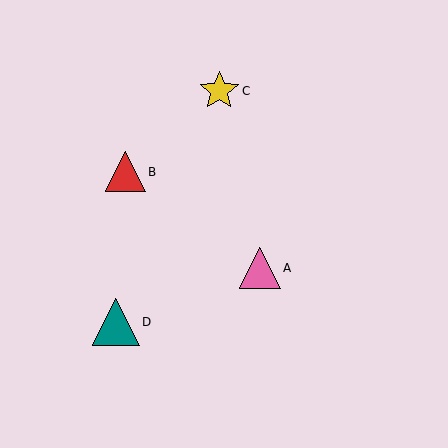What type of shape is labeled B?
Shape B is a red triangle.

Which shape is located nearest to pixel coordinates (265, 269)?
The pink triangle (labeled A) at (260, 268) is nearest to that location.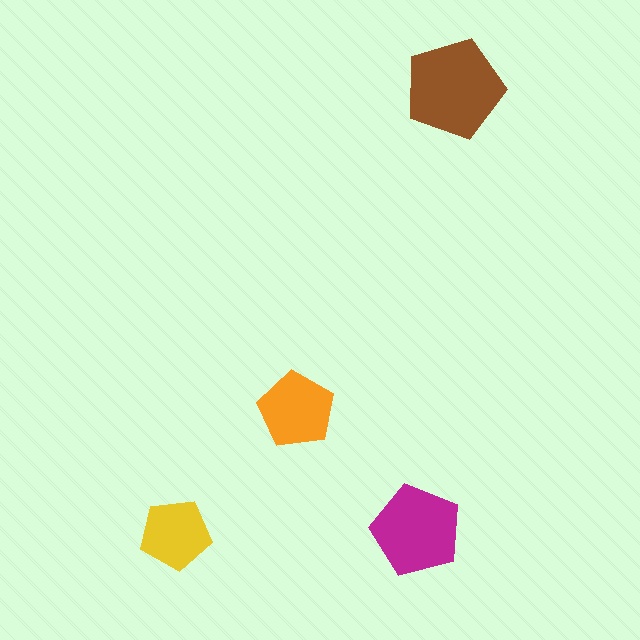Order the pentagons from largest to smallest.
the brown one, the magenta one, the orange one, the yellow one.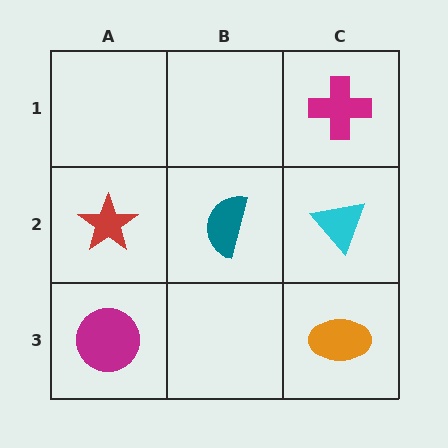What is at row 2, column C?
A cyan triangle.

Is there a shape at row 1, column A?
No, that cell is empty.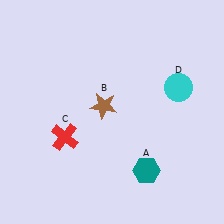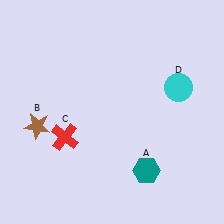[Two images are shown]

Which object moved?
The brown star (B) moved left.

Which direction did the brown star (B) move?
The brown star (B) moved left.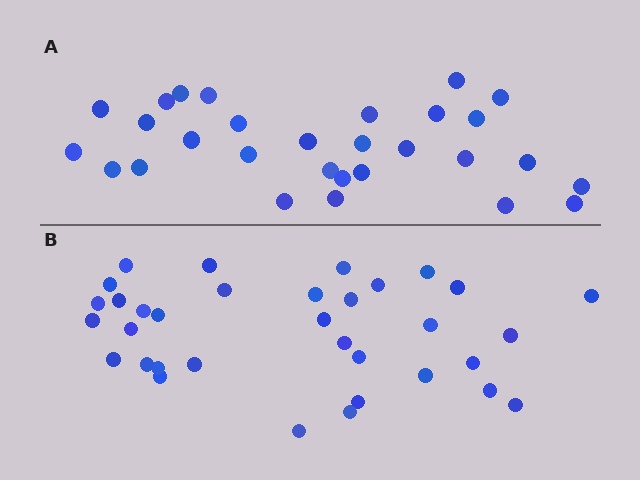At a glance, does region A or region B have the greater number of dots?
Region B (the bottom region) has more dots.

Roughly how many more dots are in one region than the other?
Region B has about 5 more dots than region A.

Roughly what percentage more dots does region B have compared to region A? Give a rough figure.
About 15% more.